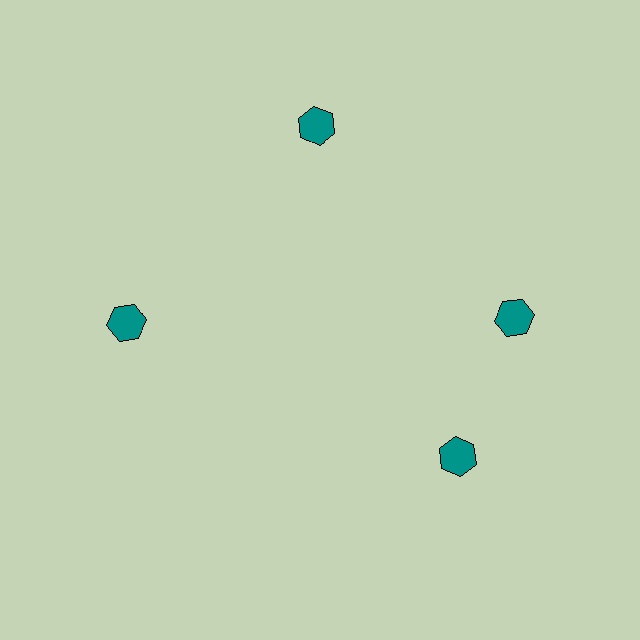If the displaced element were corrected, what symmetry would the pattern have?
It would have 4-fold rotational symmetry — the pattern would map onto itself every 90 degrees.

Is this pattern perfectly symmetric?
No. The 4 teal hexagons are arranged in a ring, but one element near the 6 o'clock position is rotated out of alignment along the ring, breaking the 4-fold rotational symmetry.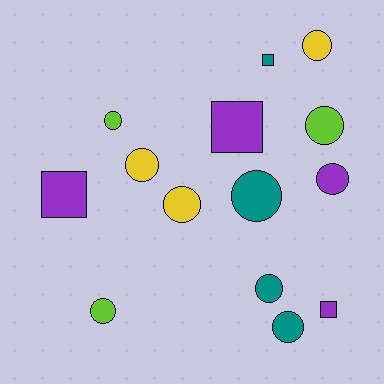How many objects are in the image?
There are 14 objects.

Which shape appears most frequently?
Circle, with 10 objects.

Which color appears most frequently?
Purple, with 4 objects.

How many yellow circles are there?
There are 3 yellow circles.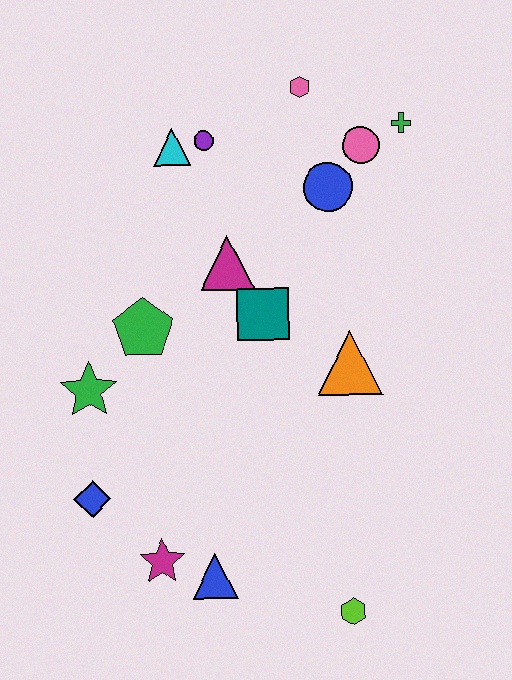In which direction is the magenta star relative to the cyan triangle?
The magenta star is below the cyan triangle.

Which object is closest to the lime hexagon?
The blue triangle is closest to the lime hexagon.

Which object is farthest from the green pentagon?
The lime hexagon is farthest from the green pentagon.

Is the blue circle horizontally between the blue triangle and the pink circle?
Yes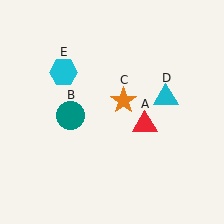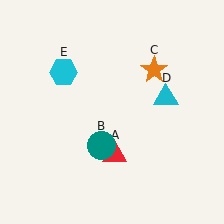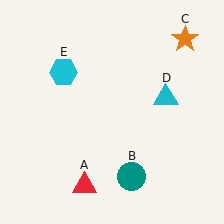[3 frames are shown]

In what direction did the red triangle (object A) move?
The red triangle (object A) moved down and to the left.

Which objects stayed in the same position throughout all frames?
Cyan triangle (object D) and cyan hexagon (object E) remained stationary.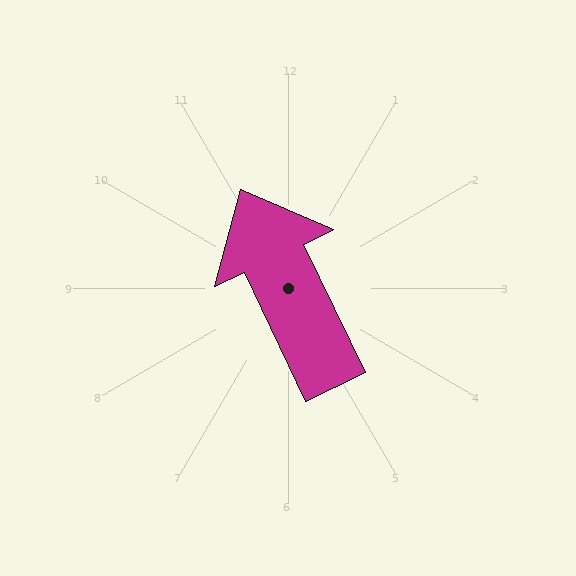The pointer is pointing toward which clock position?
Roughly 11 o'clock.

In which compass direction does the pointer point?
Northwest.